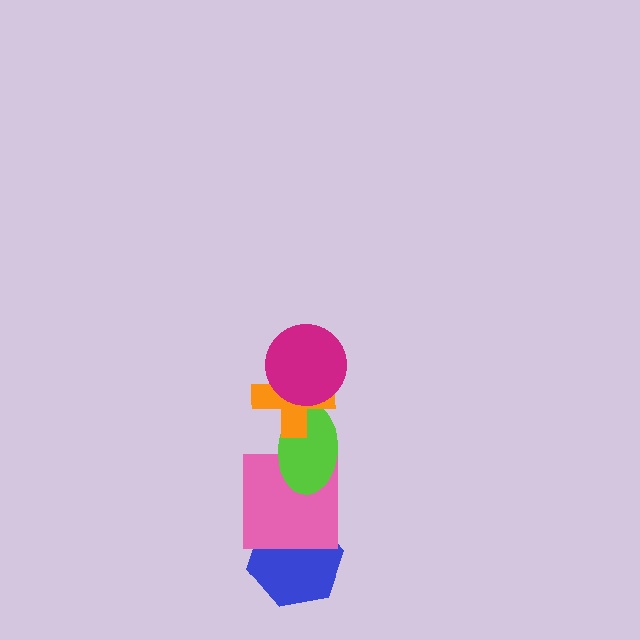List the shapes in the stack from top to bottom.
From top to bottom: the magenta circle, the orange cross, the lime ellipse, the pink square, the blue hexagon.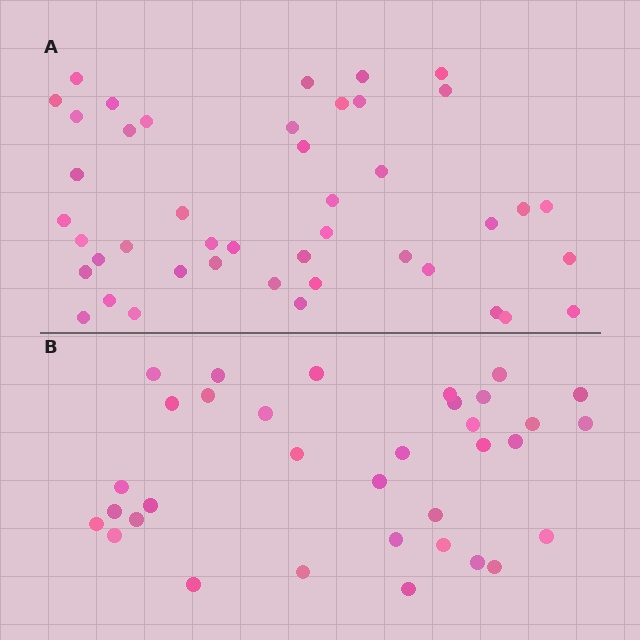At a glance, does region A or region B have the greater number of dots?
Region A (the top region) has more dots.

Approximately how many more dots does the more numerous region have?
Region A has roughly 10 or so more dots than region B.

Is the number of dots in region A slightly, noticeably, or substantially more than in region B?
Region A has noticeably more, but not dramatically so. The ratio is roughly 1.3 to 1.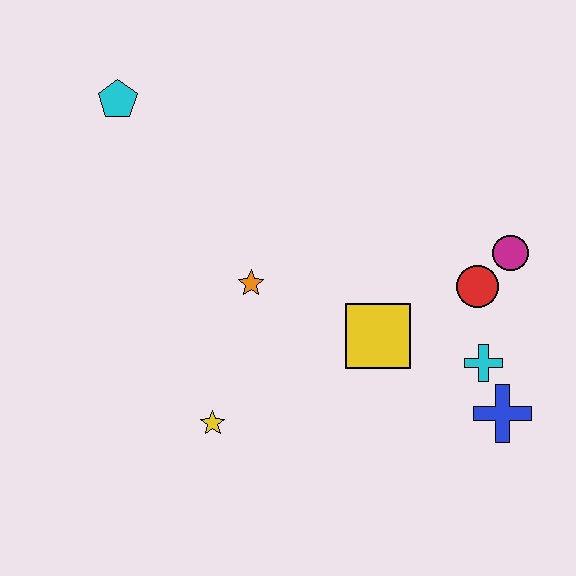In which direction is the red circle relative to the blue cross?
The red circle is above the blue cross.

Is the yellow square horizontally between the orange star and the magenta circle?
Yes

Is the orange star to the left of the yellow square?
Yes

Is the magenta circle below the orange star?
No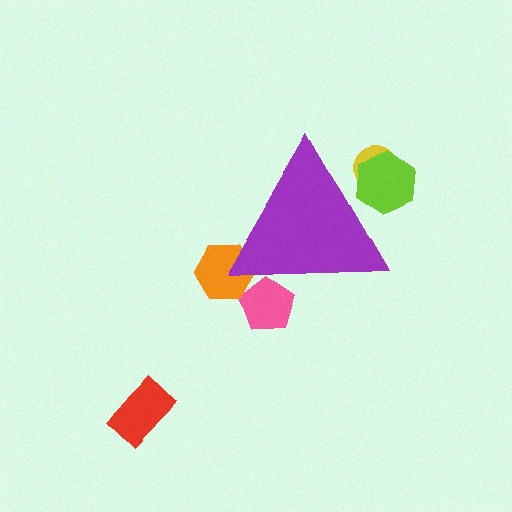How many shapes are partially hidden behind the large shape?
4 shapes are partially hidden.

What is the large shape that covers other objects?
A purple triangle.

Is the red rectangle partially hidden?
No, the red rectangle is fully visible.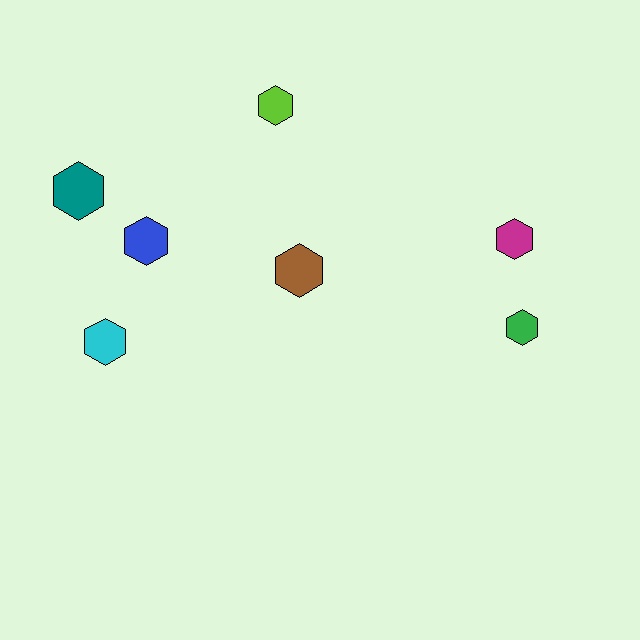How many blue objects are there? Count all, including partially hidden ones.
There is 1 blue object.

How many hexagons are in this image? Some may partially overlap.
There are 7 hexagons.